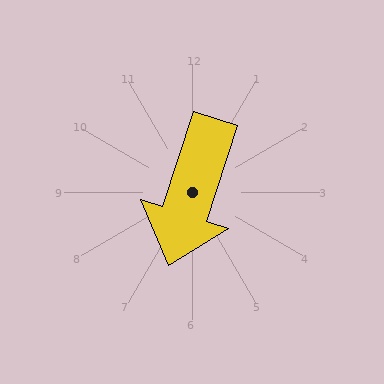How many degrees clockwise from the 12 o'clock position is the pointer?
Approximately 198 degrees.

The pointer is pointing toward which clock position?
Roughly 7 o'clock.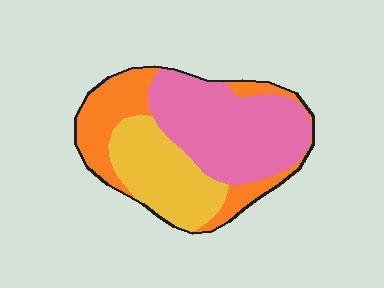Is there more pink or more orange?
Pink.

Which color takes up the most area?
Pink, at roughly 45%.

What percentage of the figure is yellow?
Yellow covers roughly 30% of the figure.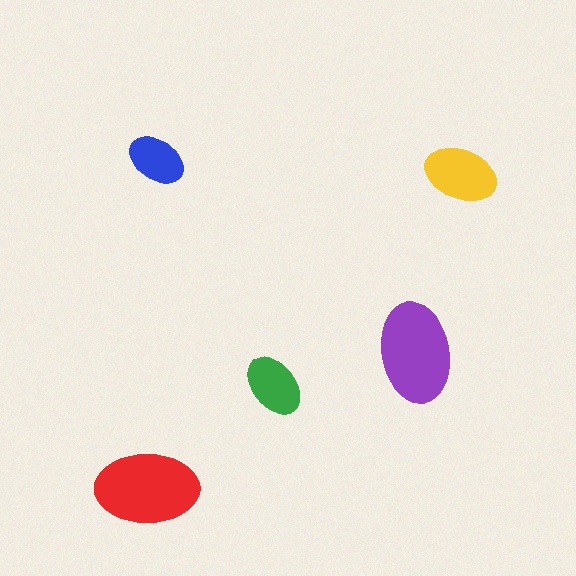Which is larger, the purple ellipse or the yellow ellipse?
The purple one.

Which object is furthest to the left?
The red ellipse is leftmost.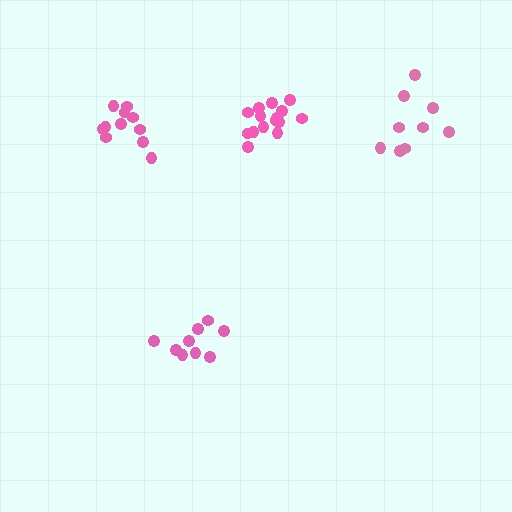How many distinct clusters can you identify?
There are 4 distinct clusters.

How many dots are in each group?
Group 1: 15 dots, Group 2: 9 dots, Group 3: 9 dots, Group 4: 11 dots (44 total).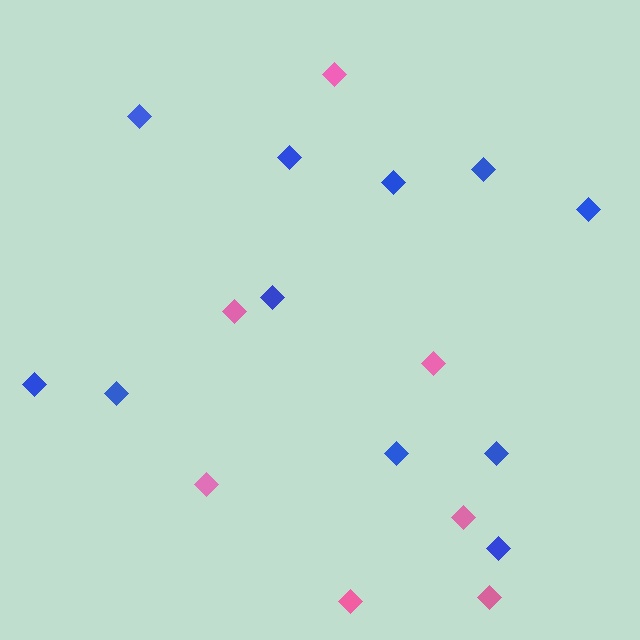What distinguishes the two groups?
There are 2 groups: one group of blue diamonds (11) and one group of pink diamonds (7).